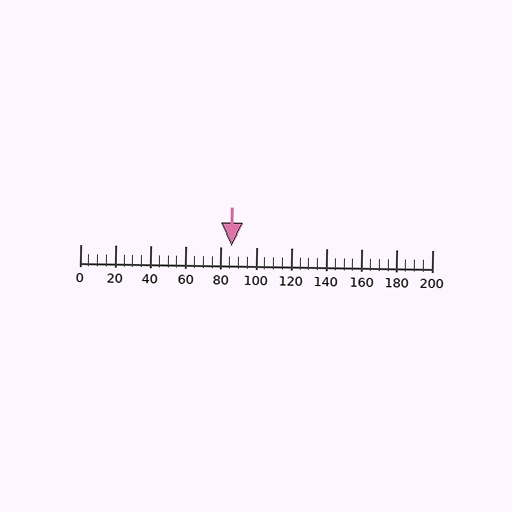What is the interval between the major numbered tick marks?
The major tick marks are spaced 20 units apart.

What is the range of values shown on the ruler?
The ruler shows values from 0 to 200.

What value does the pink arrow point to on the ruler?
The pink arrow points to approximately 86.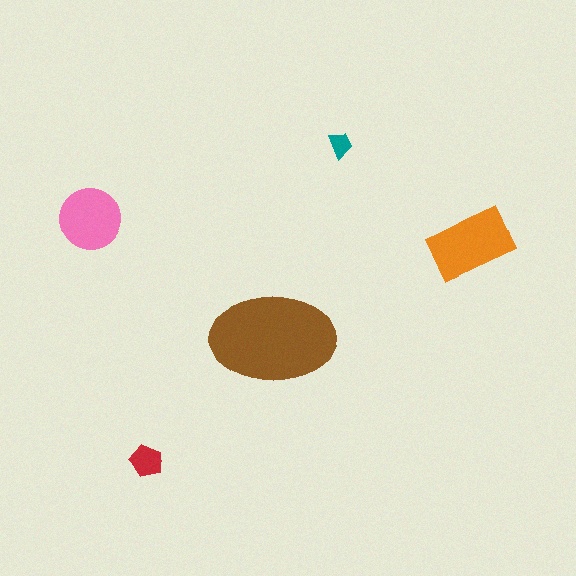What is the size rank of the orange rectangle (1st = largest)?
2nd.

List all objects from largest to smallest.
The brown ellipse, the orange rectangle, the pink circle, the red pentagon, the teal trapezoid.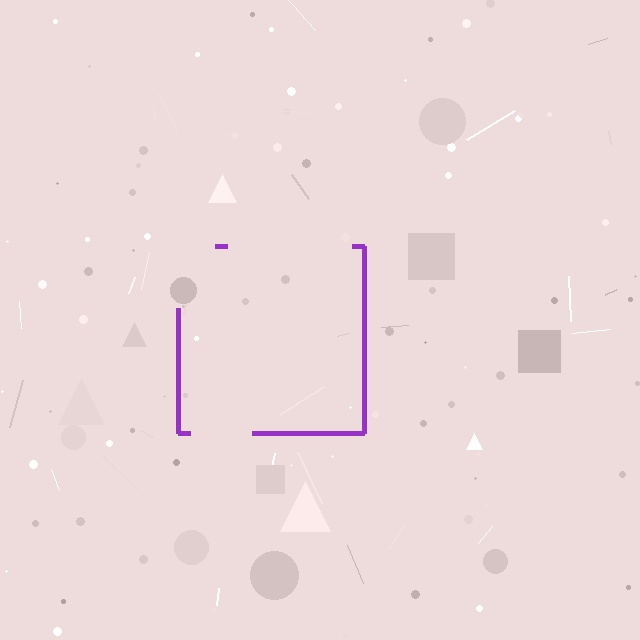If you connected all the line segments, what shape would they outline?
They would outline a square.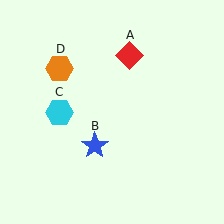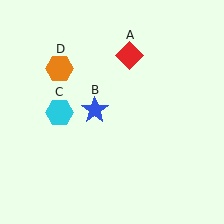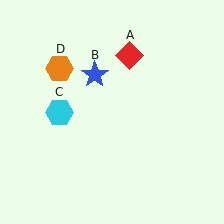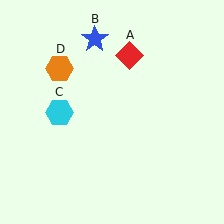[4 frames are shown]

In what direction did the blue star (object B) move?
The blue star (object B) moved up.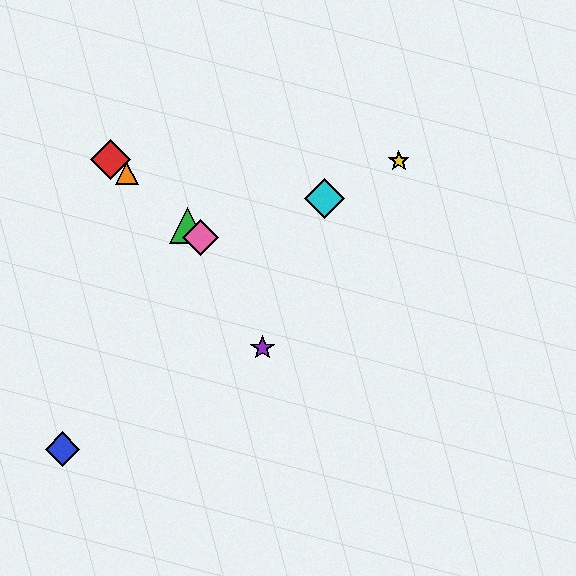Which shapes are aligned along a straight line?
The red diamond, the green triangle, the orange triangle, the pink diamond are aligned along a straight line.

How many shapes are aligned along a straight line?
4 shapes (the red diamond, the green triangle, the orange triangle, the pink diamond) are aligned along a straight line.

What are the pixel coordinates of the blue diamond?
The blue diamond is at (63, 449).